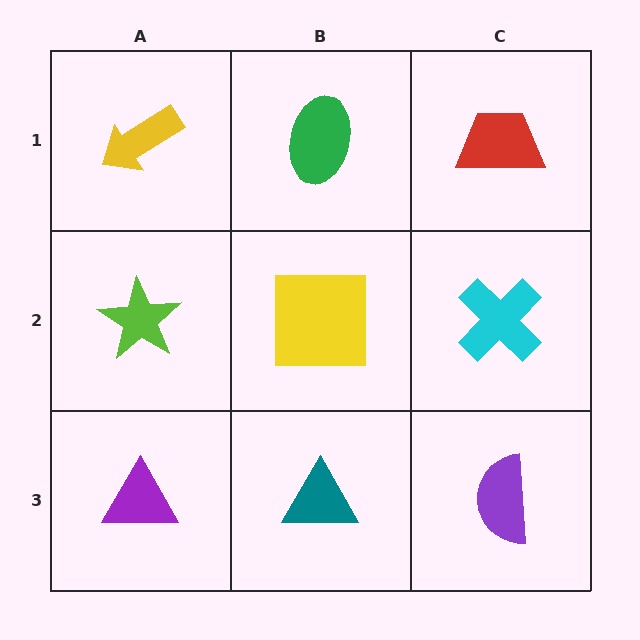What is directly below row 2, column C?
A purple semicircle.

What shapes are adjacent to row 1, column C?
A cyan cross (row 2, column C), a green ellipse (row 1, column B).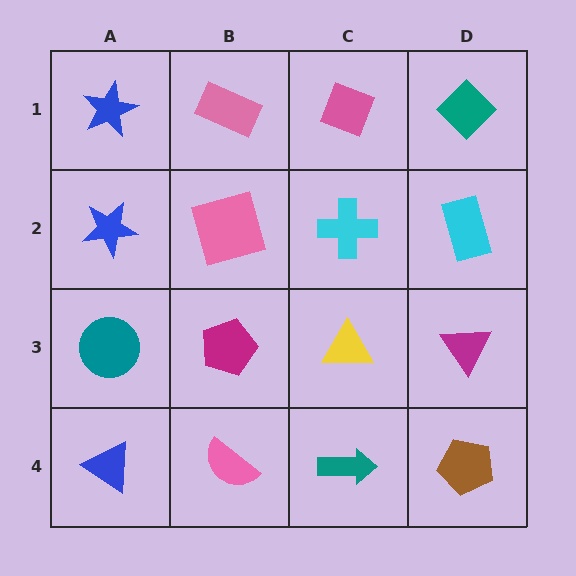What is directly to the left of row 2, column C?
A pink square.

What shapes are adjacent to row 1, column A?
A blue star (row 2, column A), a pink rectangle (row 1, column B).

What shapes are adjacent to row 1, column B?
A pink square (row 2, column B), a blue star (row 1, column A), a pink diamond (row 1, column C).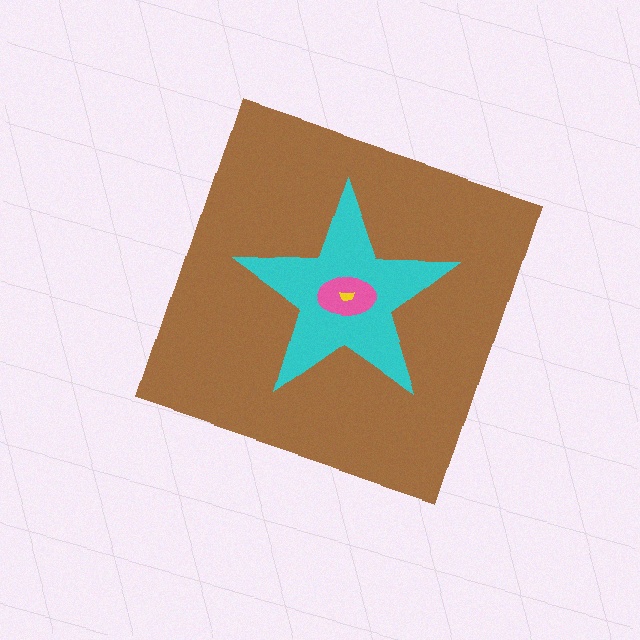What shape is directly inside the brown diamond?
The cyan star.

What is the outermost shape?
The brown diamond.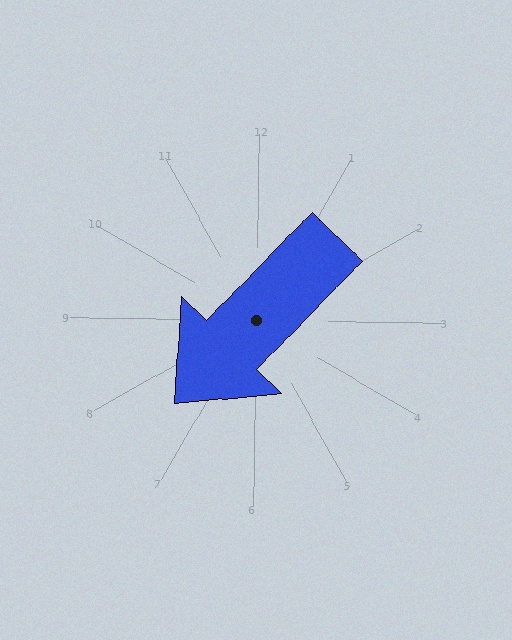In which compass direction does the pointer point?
Southwest.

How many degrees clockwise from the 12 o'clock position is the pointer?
Approximately 223 degrees.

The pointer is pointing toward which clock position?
Roughly 7 o'clock.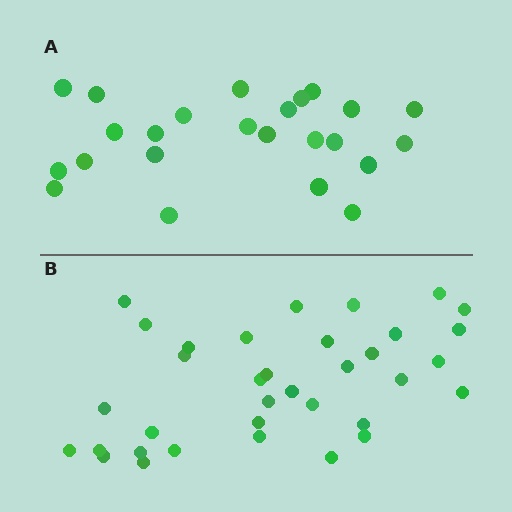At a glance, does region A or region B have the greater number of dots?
Region B (the bottom region) has more dots.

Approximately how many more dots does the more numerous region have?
Region B has roughly 12 or so more dots than region A.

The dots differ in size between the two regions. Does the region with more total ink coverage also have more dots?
No. Region A has more total ink coverage because its dots are larger, but region B actually contains more individual dots. Total area can be misleading — the number of items is what matters here.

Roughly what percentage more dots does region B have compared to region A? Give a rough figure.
About 45% more.